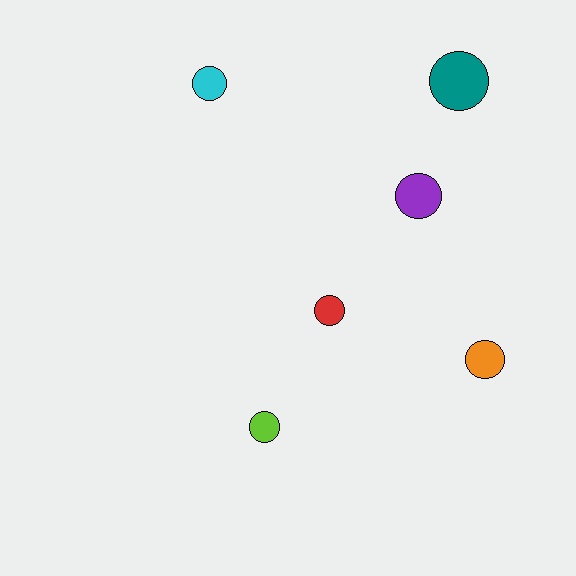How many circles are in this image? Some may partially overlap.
There are 6 circles.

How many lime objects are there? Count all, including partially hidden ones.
There is 1 lime object.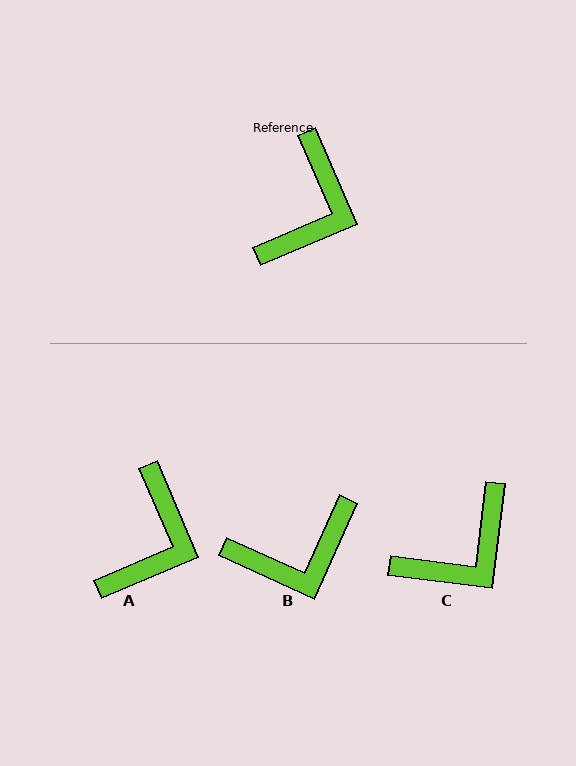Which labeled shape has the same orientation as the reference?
A.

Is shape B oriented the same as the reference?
No, it is off by about 48 degrees.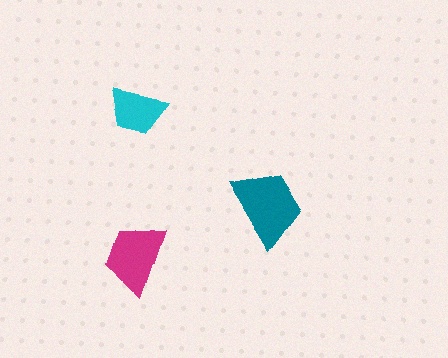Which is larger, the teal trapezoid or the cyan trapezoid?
The teal one.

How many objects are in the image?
There are 3 objects in the image.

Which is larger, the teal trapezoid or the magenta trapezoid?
The teal one.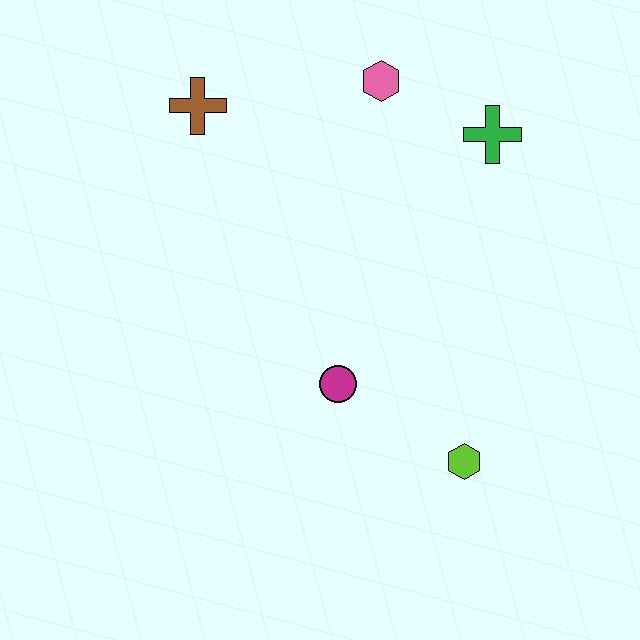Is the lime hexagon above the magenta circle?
No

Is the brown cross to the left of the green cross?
Yes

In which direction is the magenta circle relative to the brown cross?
The magenta circle is below the brown cross.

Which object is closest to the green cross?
The pink hexagon is closest to the green cross.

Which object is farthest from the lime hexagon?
The brown cross is farthest from the lime hexagon.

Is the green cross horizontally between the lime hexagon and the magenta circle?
No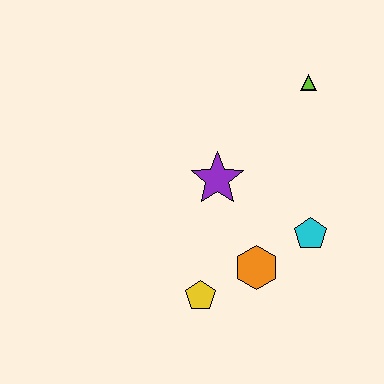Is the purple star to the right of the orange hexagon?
No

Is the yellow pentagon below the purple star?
Yes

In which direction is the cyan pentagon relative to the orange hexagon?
The cyan pentagon is to the right of the orange hexagon.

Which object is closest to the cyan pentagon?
The orange hexagon is closest to the cyan pentagon.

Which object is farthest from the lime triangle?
The yellow pentagon is farthest from the lime triangle.